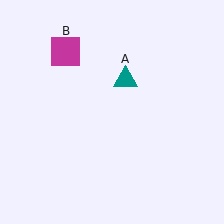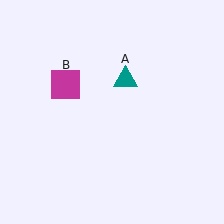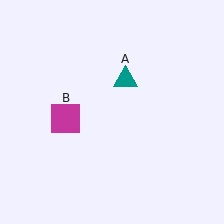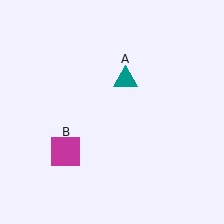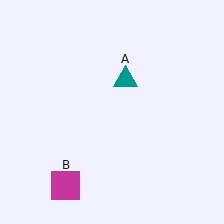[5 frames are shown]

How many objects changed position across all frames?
1 object changed position: magenta square (object B).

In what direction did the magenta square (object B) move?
The magenta square (object B) moved down.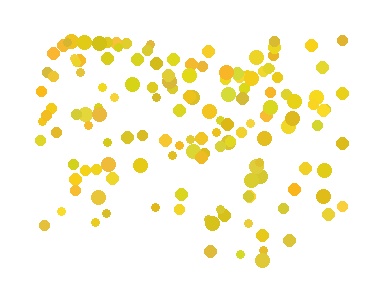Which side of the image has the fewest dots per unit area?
The bottom.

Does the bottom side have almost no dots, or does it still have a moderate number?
Still a moderate number, just noticeably fewer than the top.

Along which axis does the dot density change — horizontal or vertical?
Vertical.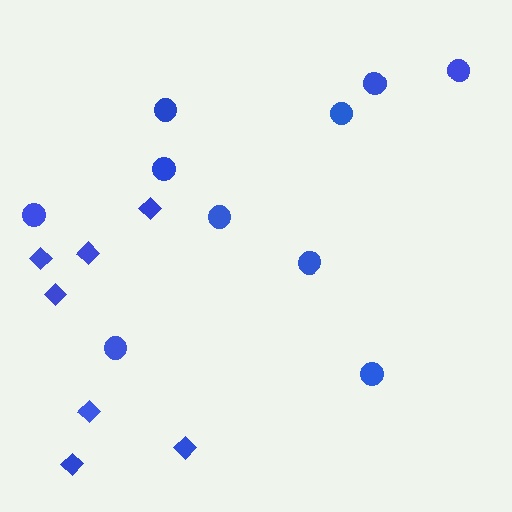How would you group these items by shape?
There are 2 groups: one group of circles (10) and one group of diamonds (7).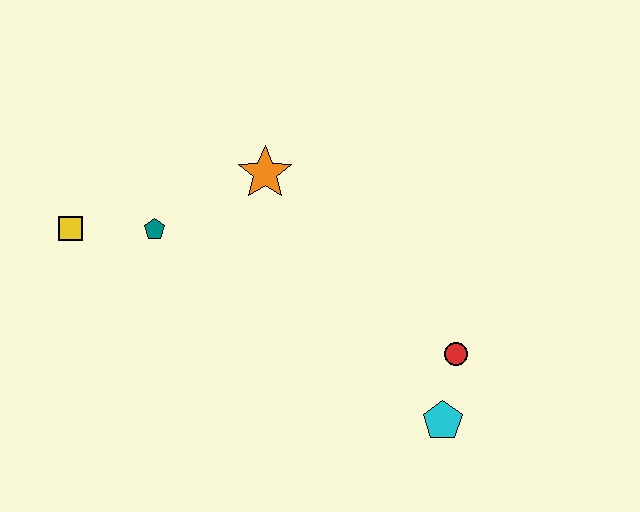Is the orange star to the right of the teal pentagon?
Yes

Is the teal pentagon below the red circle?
No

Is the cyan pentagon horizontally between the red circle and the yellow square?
Yes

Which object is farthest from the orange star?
The cyan pentagon is farthest from the orange star.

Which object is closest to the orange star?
The teal pentagon is closest to the orange star.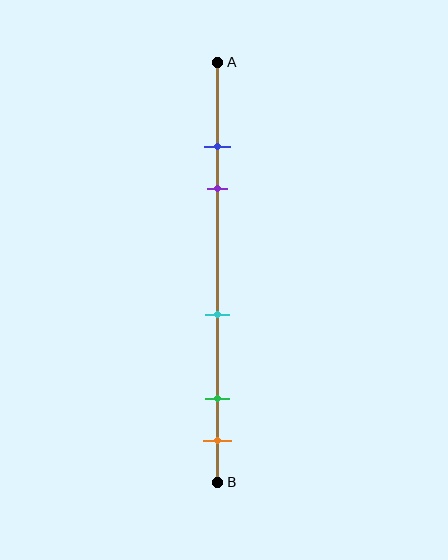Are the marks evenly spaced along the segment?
No, the marks are not evenly spaced.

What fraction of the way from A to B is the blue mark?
The blue mark is approximately 20% (0.2) of the way from A to B.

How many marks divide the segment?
There are 5 marks dividing the segment.